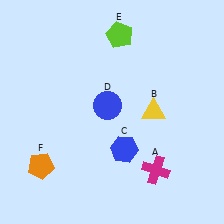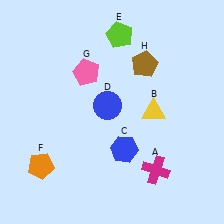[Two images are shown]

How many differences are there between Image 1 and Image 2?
There are 2 differences between the two images.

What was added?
A pink pentagon (G), a brown pentagon (H) were added in Image 2.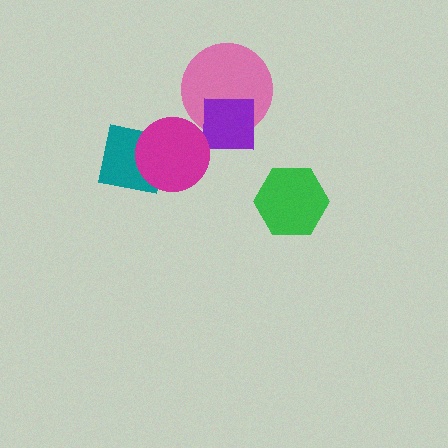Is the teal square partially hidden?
Yes, it is partially covered by another shape.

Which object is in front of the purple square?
The magenta circle is in front of the purple square.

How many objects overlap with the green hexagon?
0 objects overlap with the green hexagon.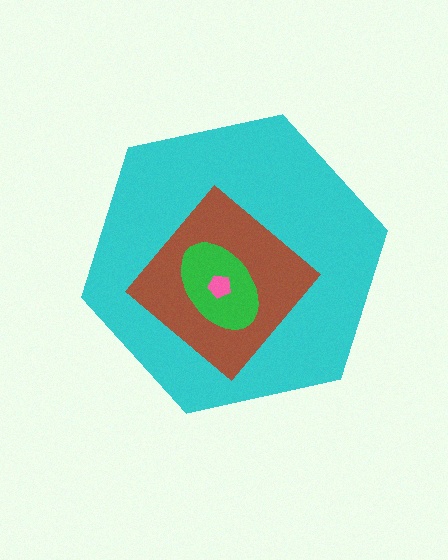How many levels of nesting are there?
4.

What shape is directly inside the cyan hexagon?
The brown diamond.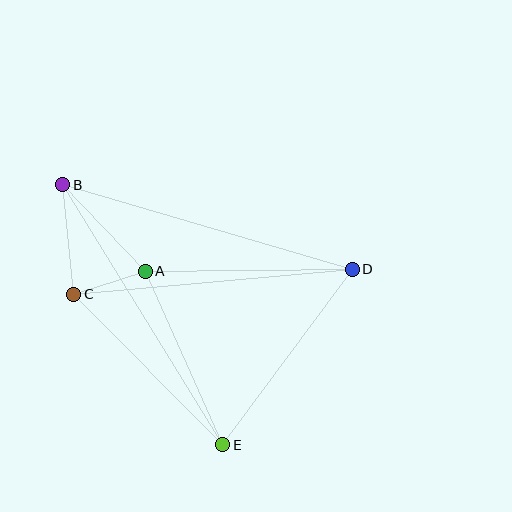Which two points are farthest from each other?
Points B and E are farthest from each other.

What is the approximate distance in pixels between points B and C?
The distance between B and C is approximately 110 pixels.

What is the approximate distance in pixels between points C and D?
The distance between C and D is approximately 280 pixels.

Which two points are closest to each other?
Points A and C are closest to each other.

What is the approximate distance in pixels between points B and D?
The distance between B and D is approximately 302 pixels.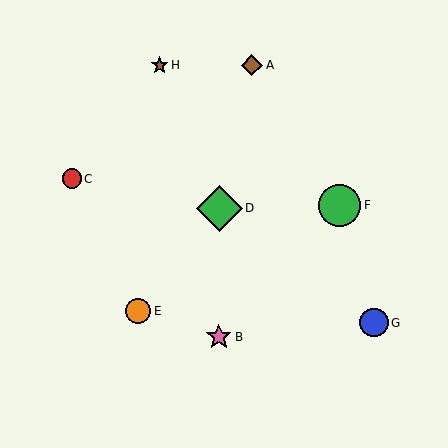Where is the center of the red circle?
The center of the red circle is at (72, 179).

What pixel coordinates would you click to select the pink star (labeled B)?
Click at (219, 337) to select the pink star B.